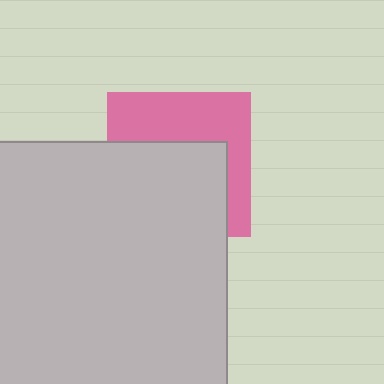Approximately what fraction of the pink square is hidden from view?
Roughly 55% of the pink square is hidden behind the light gray square.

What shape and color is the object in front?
The object in front is a light gray square.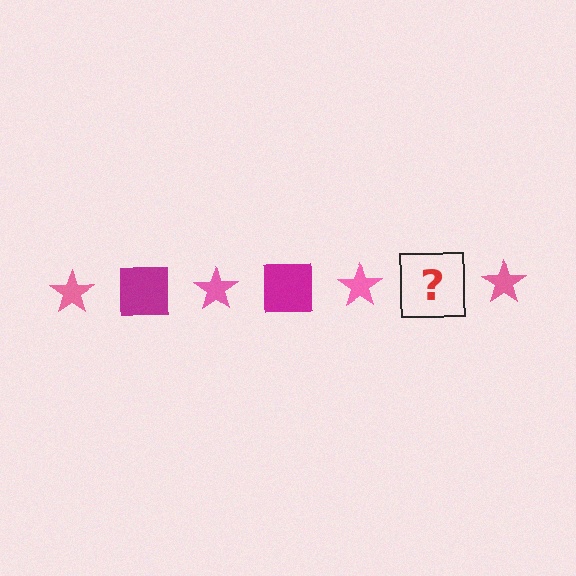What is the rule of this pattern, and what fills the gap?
The rule is that the pattern alternates between pink star and magenta square. The gap should be filled with a magenta square.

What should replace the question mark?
The question mark should be replaced with a magenta square.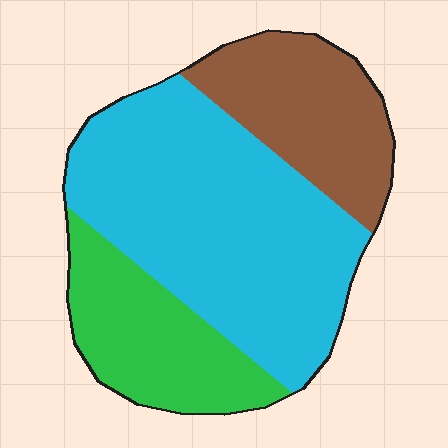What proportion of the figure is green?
Green covers 23% of the figure.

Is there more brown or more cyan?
Cyan.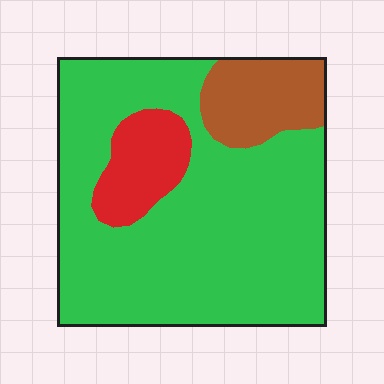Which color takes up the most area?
Green, at roughly 75%.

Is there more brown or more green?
Green.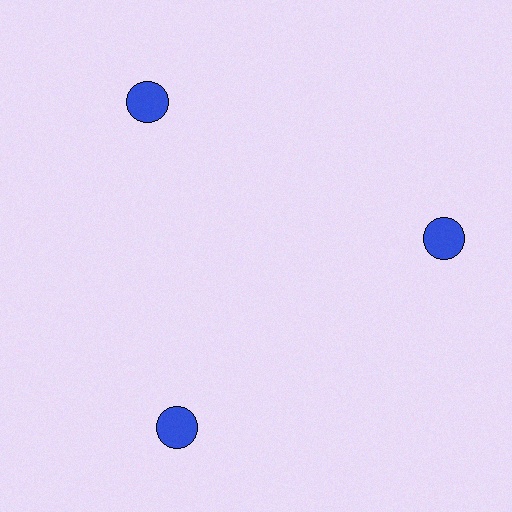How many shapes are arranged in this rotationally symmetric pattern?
There are 3 shapes, arranged in 3 groups of 1.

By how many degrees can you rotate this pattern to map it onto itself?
The pattern maps onto itself every 120 degrees of rotation.